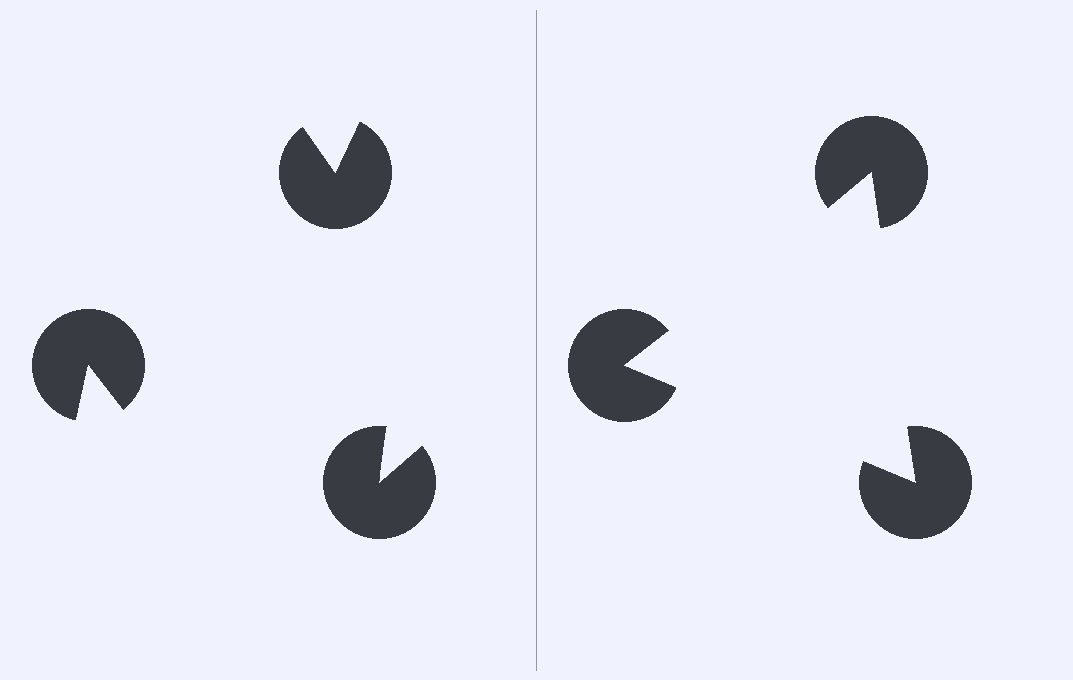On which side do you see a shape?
An illusory triangle appears on the right side. On the left side the wedge cuts are rotated, so no coherent shape forms.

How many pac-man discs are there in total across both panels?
6 — 3 on each side.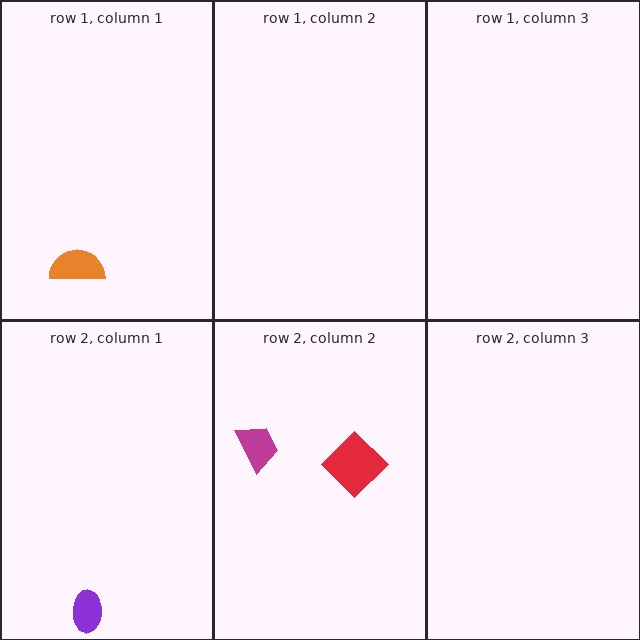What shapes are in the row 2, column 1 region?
The purple ellipse.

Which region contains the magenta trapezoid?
The row 2, column 2 region.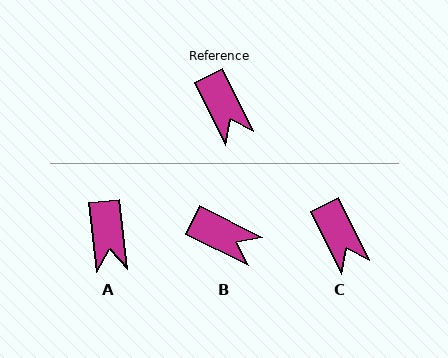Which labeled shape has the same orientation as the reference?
C.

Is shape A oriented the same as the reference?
No, it is off by about 20 degrees.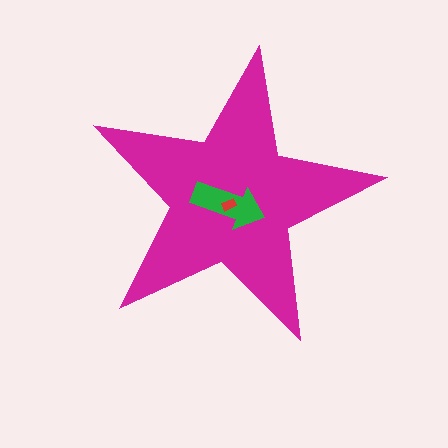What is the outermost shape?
The magenta star.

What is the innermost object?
The red rectangle.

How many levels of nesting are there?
3.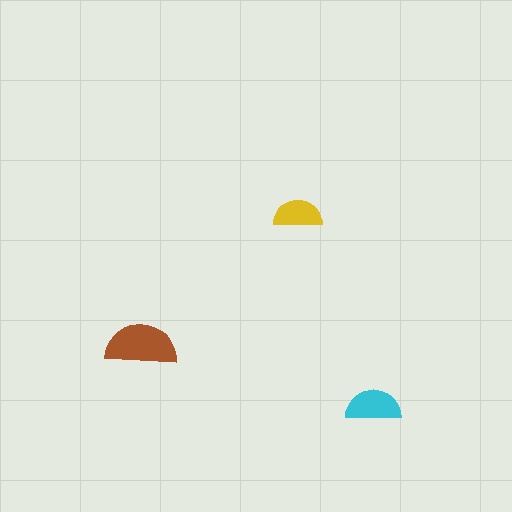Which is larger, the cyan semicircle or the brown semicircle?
The brown one.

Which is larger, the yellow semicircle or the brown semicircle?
The brown one.